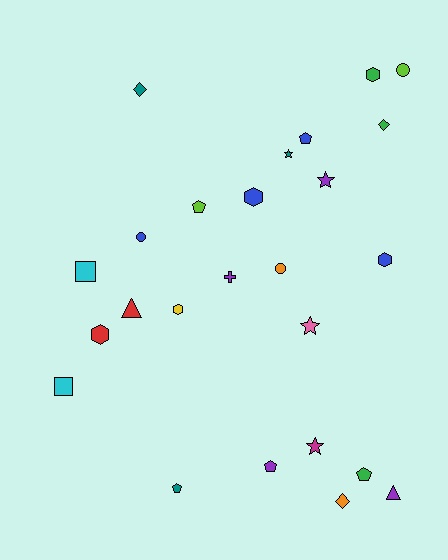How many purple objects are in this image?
There are 4 purple objects.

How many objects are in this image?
There are 25 objects.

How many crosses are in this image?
There is 1 cross.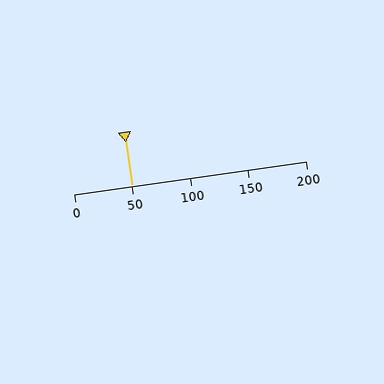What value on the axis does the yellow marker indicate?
The marker indicates approximately 50.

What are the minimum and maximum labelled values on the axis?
The axis runs from 0 to 200.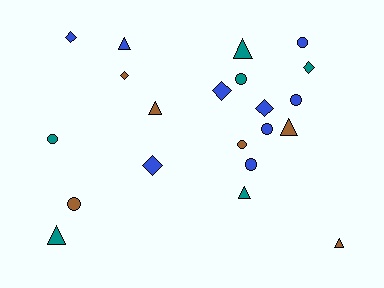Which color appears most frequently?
Blue, with 9 objects.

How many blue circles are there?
There are 4 blue circles.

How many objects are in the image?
There are 21 objects.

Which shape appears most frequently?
Circle, with 8 objects.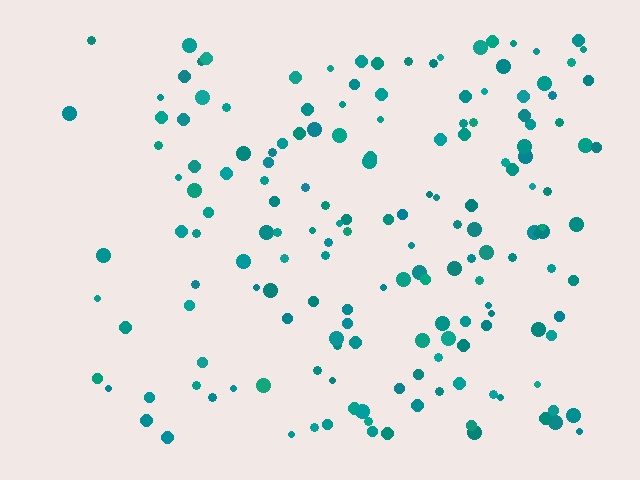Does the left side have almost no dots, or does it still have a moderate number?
Still a moderate number, just noticeably fewer than the right.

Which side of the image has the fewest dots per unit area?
The left.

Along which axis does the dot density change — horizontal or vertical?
Horizontal.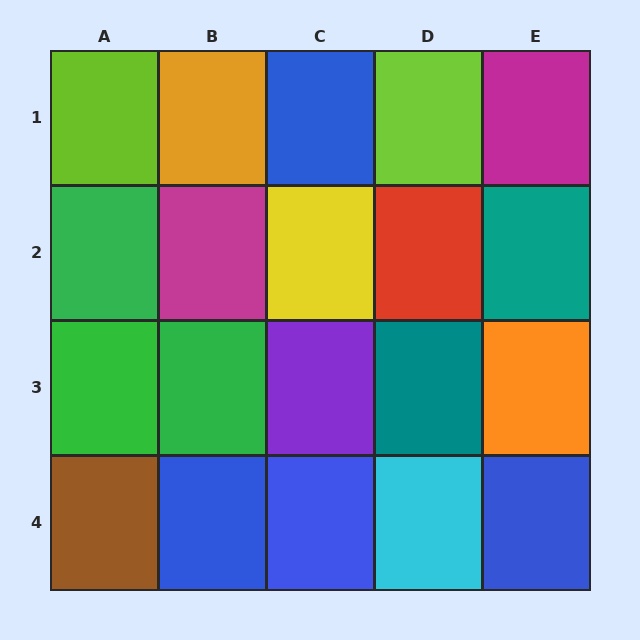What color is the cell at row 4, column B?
Blue.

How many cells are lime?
2 cells are lime.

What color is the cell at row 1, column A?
Lime.